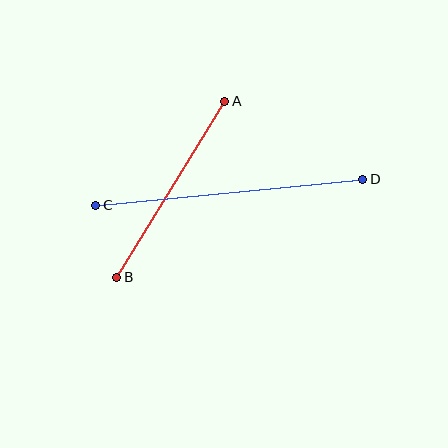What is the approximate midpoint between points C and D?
The midpoint is at approximately (229, 192) pixels.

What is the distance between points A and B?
The distance is approximately 206 pixels.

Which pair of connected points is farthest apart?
Points C and D are farthest apart.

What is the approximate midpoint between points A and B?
The midpoint is at approximately (171, 189) pixels.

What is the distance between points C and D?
The distance is approximately 268 pixels.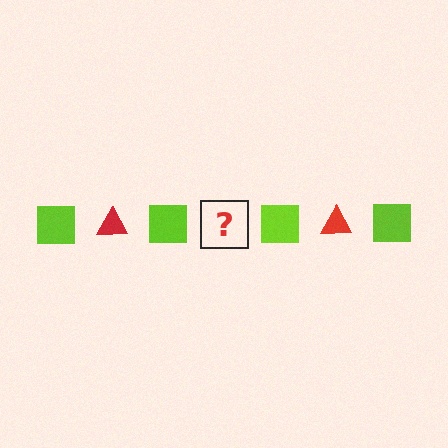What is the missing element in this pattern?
The missing element is a red triangle.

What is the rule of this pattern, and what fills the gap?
The rule is that the pattern alternates between lime square and red triangle. The gap should be filled with a red triangle.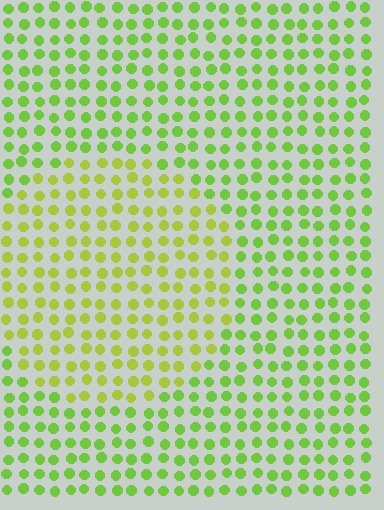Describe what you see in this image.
The image is filled with small lime elements in a uniform arrangement. A circle-shaped region is visible where the elements are tinted to a slightly different hue, forming a subtle color boundary.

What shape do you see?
I see a circle.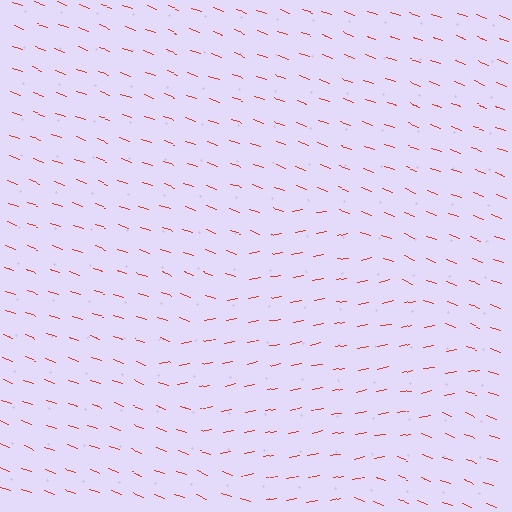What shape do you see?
I see a diamond.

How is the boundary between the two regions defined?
The boundary is defined purely by a change in line orientation (approximately 31 degrees difference). All lines are the same color and thickness.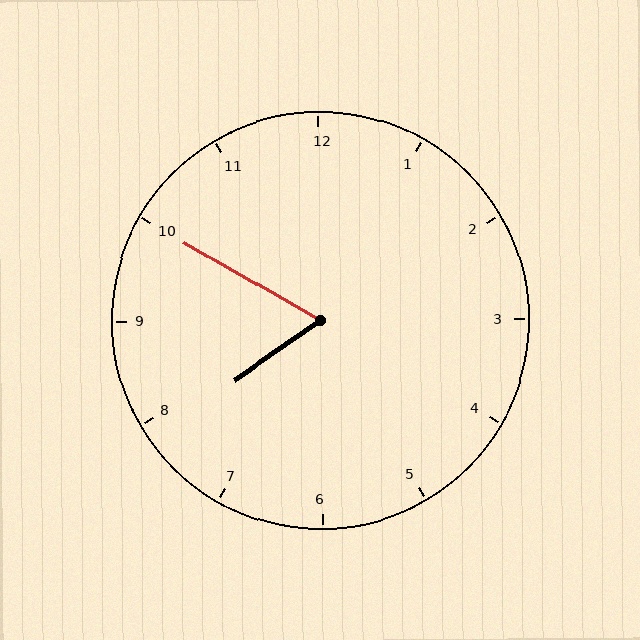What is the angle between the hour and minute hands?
Approximately 65 degrees.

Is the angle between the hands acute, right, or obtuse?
It is acute.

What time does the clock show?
7:50.